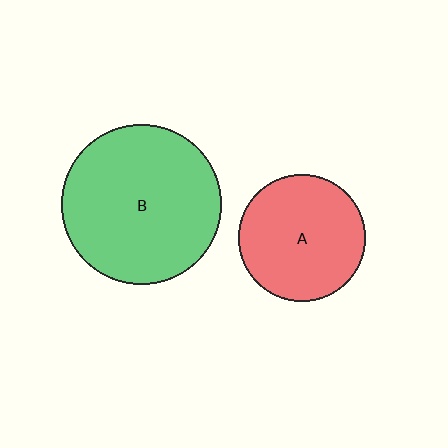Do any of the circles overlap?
No, none of the circles overlap.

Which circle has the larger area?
Circle B (green).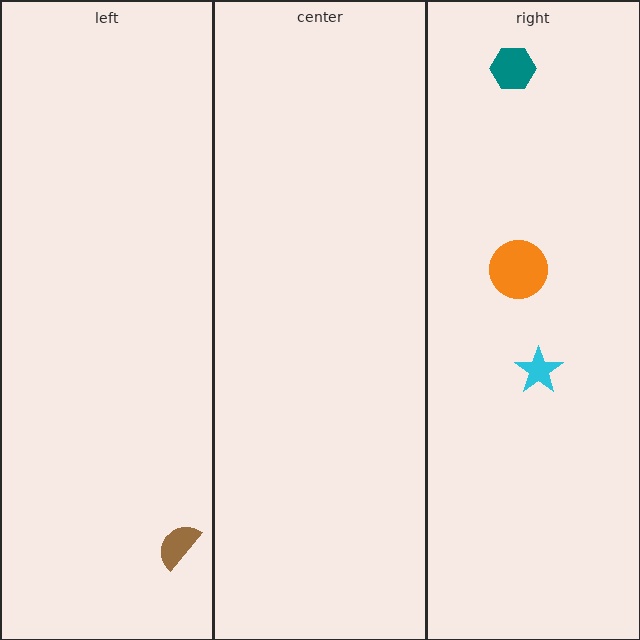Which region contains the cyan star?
The right region.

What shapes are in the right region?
The cyan star, the teal hexagon, the orange circle.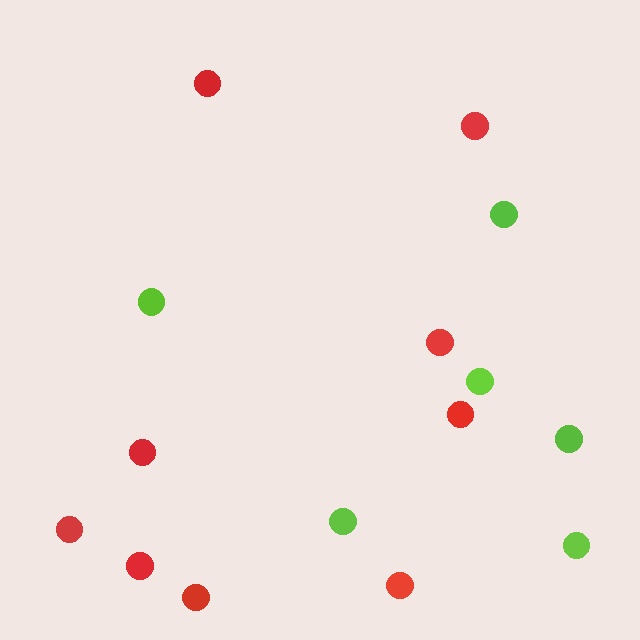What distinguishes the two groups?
There are 2 groups: one group of red circles (9) and one group of lime circles (6).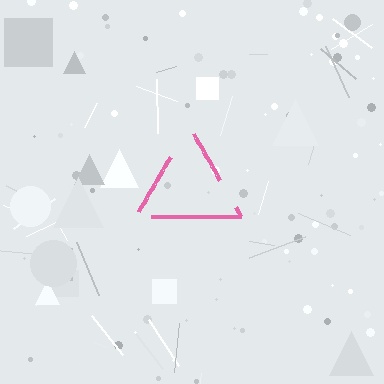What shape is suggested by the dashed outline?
The dashed outline suggests a triangle.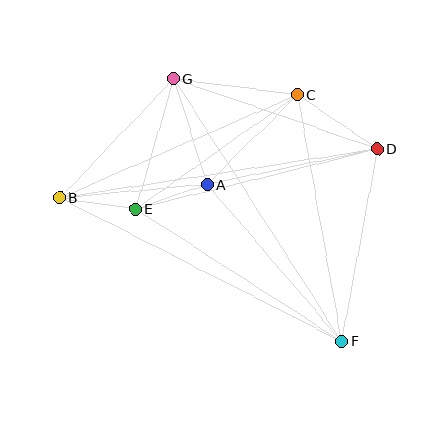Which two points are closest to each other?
Points A and E are closest to each other.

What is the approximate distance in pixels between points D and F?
The distance between D and F is approximately 196 pixels.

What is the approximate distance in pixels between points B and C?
The distance between B and C is approximately 259 pixels.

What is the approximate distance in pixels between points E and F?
The distance between E and F is approximately 245 pixels.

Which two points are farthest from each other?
Points B and D are farthest from each other.